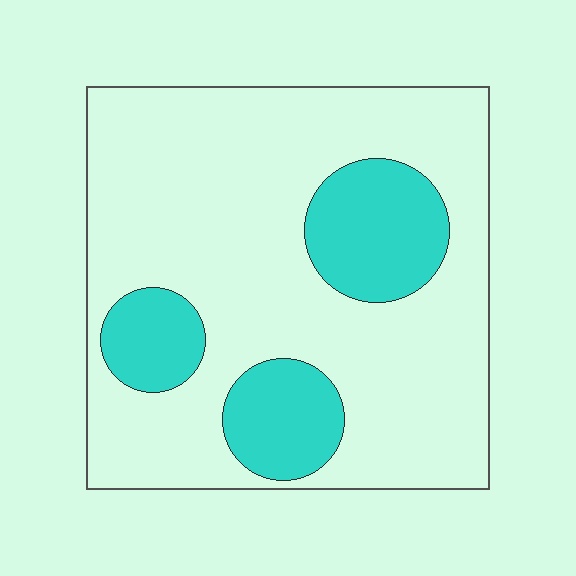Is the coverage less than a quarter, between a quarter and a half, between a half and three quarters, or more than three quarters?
Less than a quarter.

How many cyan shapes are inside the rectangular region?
3.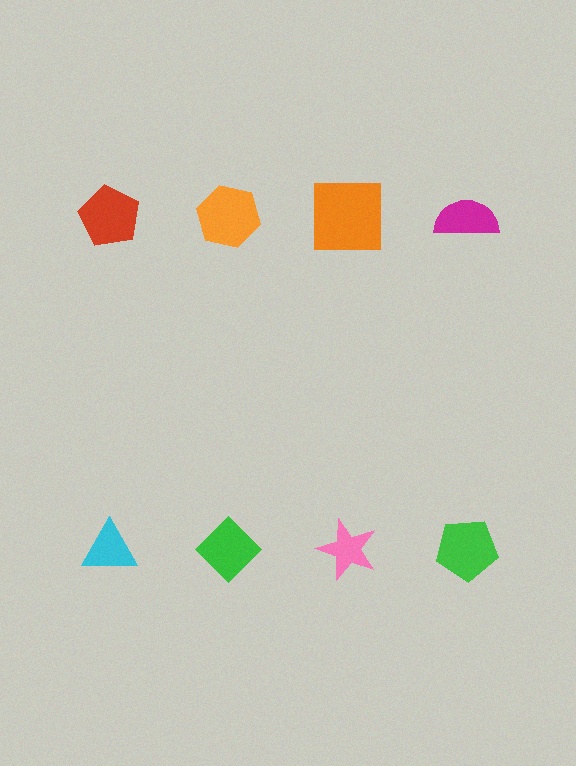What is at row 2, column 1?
A cyan triangle.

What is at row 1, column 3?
An orange square.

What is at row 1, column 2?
An orange hexagon.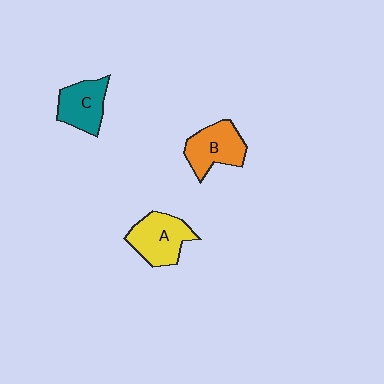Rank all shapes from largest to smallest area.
From largest to smallest: A (yellow), B (orange), C (teal).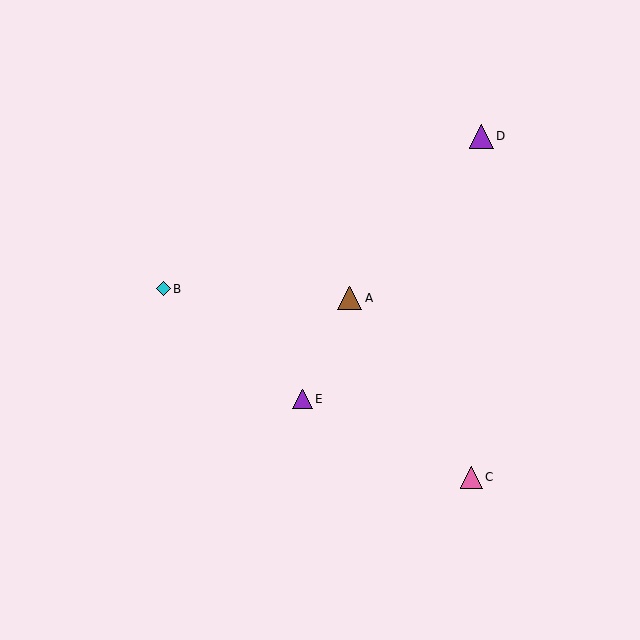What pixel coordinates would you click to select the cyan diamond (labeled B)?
Click at (164, 289) to select the cyan diamond B.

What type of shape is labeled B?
Shape B is a cyan diamond.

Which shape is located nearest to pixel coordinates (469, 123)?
The purple triangle (labeled D) at (481, 136) is nearest to that location.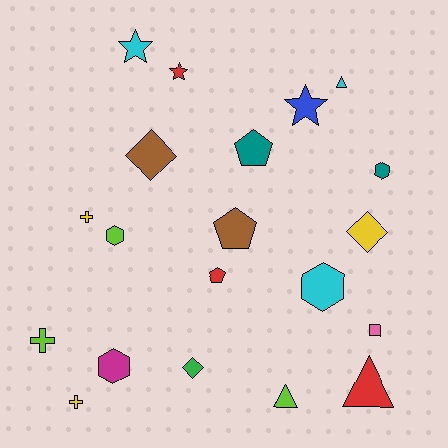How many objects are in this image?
There are 20 objects.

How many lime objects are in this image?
There are 3 lime objects.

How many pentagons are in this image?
There are 3 pentagons.